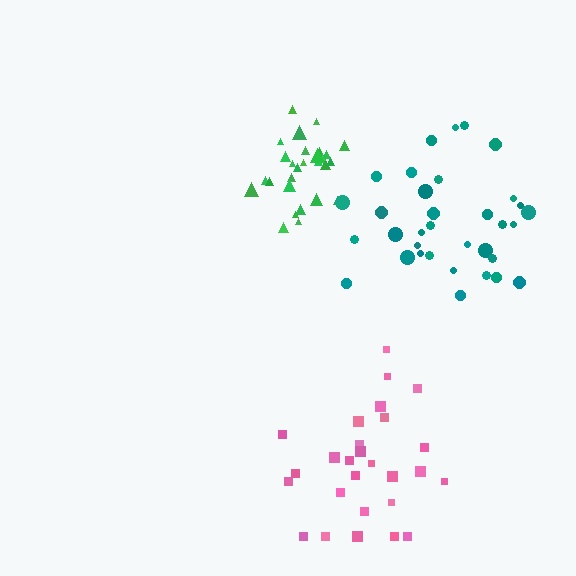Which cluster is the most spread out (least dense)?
Pink.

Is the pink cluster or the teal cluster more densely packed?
Teal.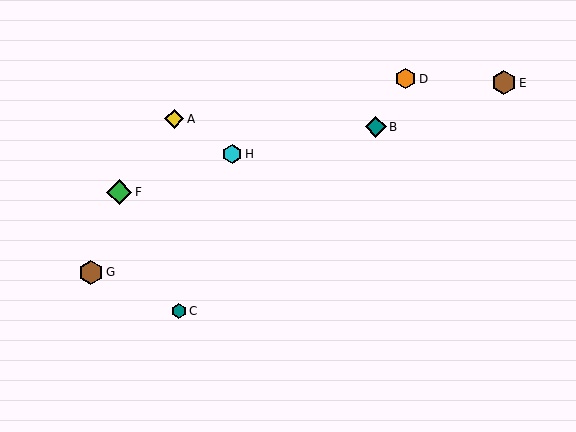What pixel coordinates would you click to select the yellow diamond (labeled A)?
Click at (174, 119) to select the yellow diamond A.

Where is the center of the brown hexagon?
The center of the brown hexagon is at (91, 272).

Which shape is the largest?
The green diamond (labeled F) is the largest.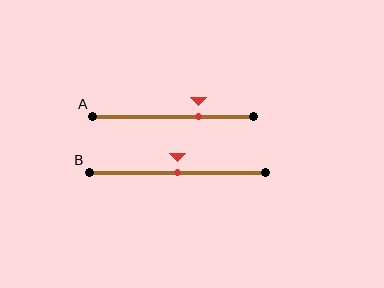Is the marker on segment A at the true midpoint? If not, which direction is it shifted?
No, the marker on segment A is shifted to the right by about 16% of the segment length.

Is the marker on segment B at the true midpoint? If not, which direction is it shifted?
Yes, the marker on segment B is at the true midpoint.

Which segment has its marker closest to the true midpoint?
Segment B has its marker closest to the true midpoint.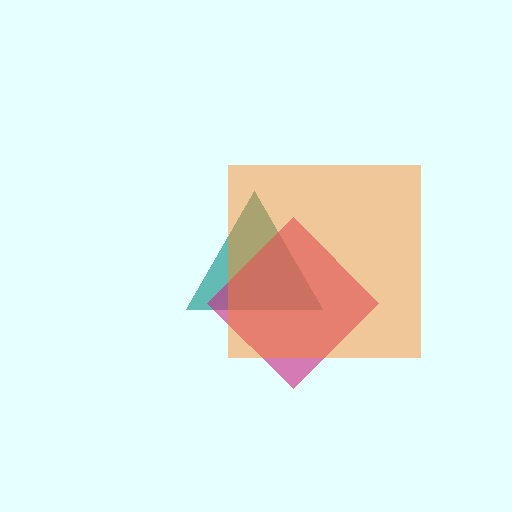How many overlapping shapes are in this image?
There are 3 overlapping shapes in the image.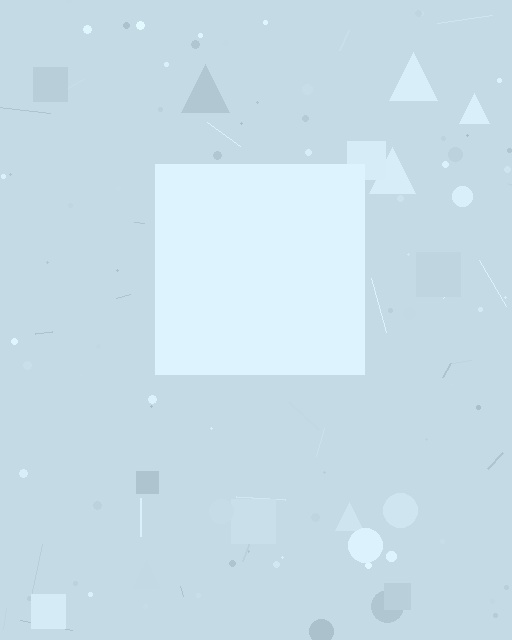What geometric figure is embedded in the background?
A square is embedded in the background.